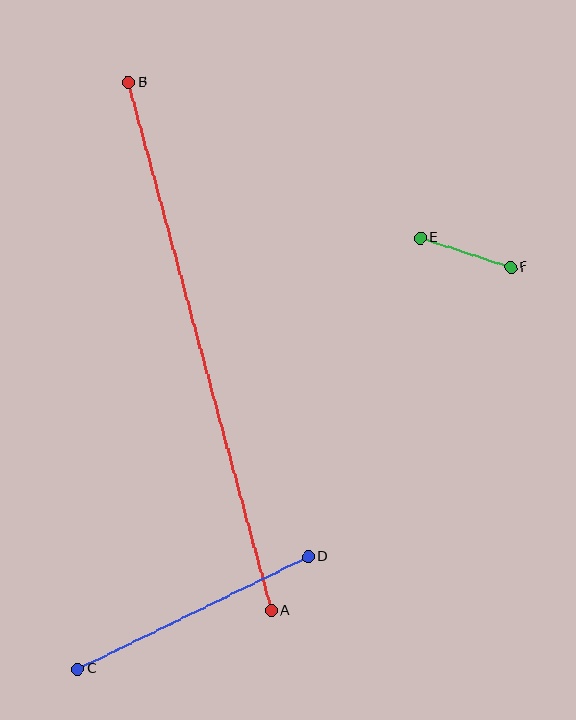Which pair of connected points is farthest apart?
Points A and B are farthest apart.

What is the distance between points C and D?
The distance is approximately 256 pixels.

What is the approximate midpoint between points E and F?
The midpoint is at approximately (466, 253) pixels.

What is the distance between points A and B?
The distance is approximately 547 pixels.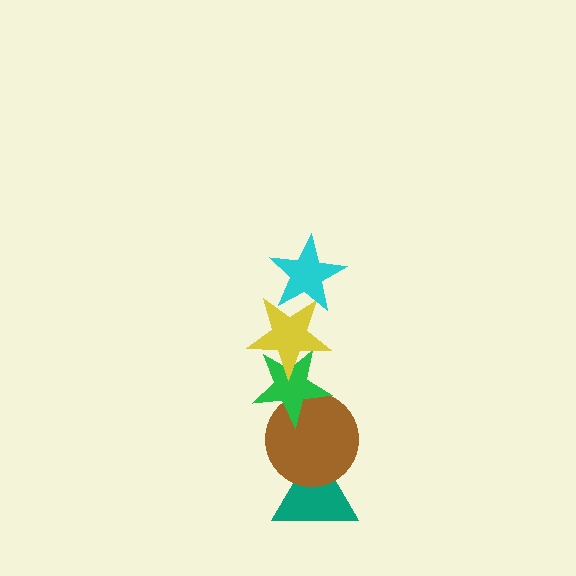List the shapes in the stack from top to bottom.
From top to bottom: the cyan star, the yellow star, the green star, the brown circle, the teal triangle.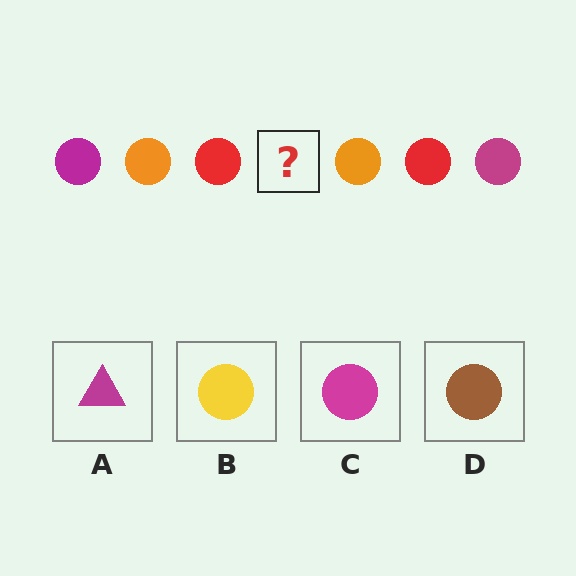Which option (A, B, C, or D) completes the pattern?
C.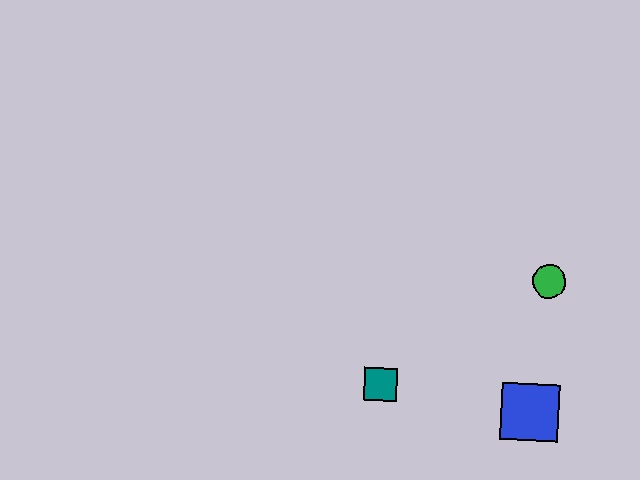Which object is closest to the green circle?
The blue square is closest to the green circle.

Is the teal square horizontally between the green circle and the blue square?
No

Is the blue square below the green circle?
Yes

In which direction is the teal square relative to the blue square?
The teal square is to the left of the blue square.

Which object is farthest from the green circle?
The teal square is farthest from the green circle.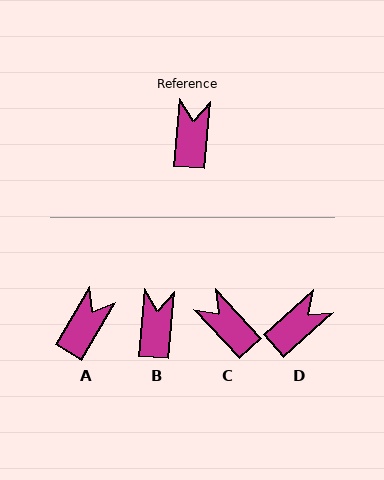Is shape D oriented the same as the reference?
No, it is off by about 43 degrees.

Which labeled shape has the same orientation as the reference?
B.